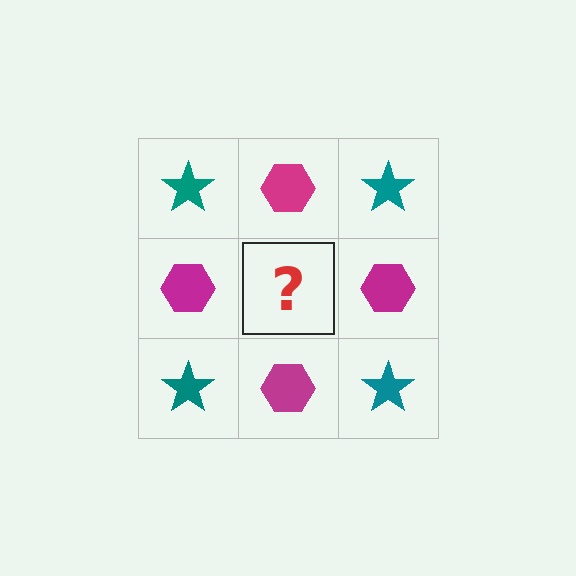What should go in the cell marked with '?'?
The missing cell should contain a teal star.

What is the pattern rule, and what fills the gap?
The rule is that it alternates teal star and magenta hexagon in a checkerboard pattern. The gap should be filled with a teal star.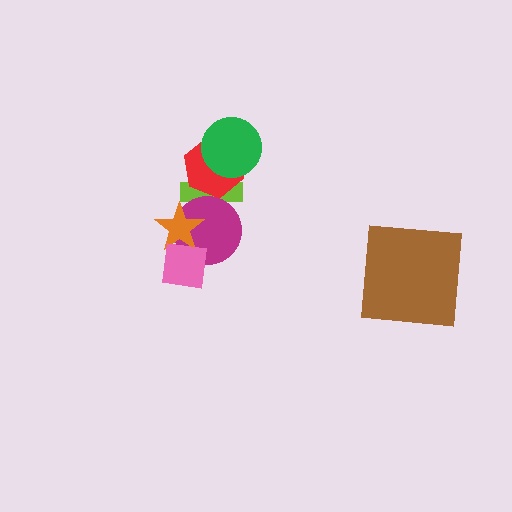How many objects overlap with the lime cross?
4 objects overlap with the lime cross.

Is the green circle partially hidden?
No, no other shape covers it.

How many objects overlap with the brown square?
0 objects overlap with the brown square.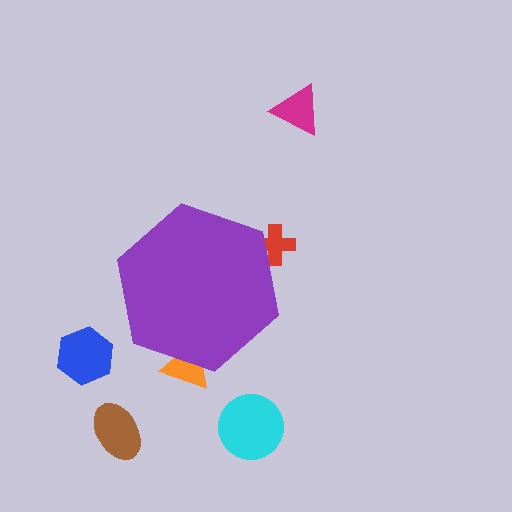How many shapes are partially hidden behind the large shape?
2 shapes are partially hidden.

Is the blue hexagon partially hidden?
No, the blue hexagon is fully visible.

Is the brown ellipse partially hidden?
No, the brown ellipse is fully visible.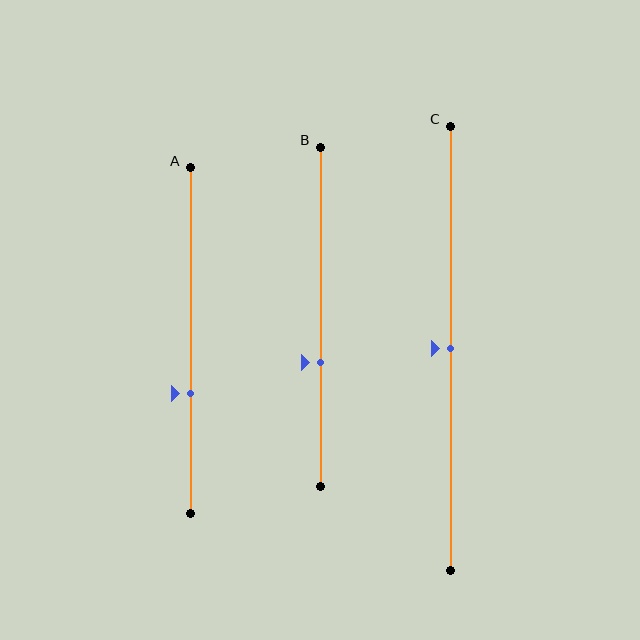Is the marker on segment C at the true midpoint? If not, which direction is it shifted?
Yes, the marker on segment C is at the true midpoint.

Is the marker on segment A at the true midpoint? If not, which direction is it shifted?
No, the marker on segment A is shifted downward by about 15% of the segment length.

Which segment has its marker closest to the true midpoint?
Segment C has its marker closest to the true midpoint.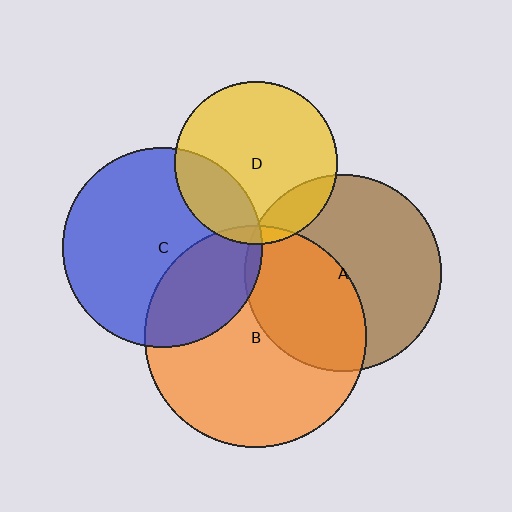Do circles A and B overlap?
Yes.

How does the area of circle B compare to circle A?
Approximately 1.3 times.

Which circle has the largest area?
Circle B (orange).